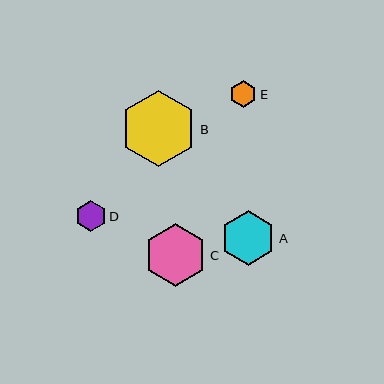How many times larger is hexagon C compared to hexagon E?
Hexagon C is approximately 2.3 times the size of hexagon E.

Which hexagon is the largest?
Hexagon B is the largest with a size of approximately 76 pixels.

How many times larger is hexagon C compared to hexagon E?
Hexagon C is approximately 2.3 times the size of hexagon E.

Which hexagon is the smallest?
Hexagon E is the smallest with a size of approximately 27 pixels.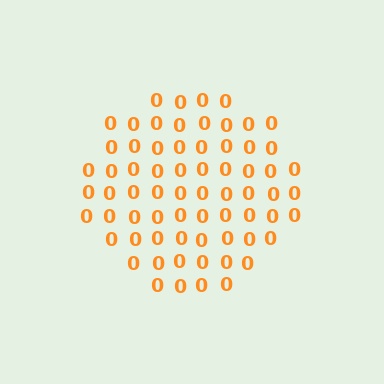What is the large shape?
The large shape is a circle.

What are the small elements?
The small elements are digit 0's.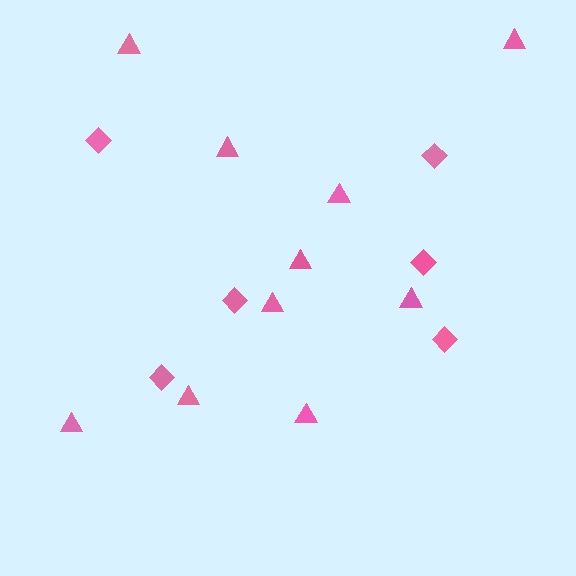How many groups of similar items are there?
There are 2 groups: one group of diamonds (6) and one group of triangles (10).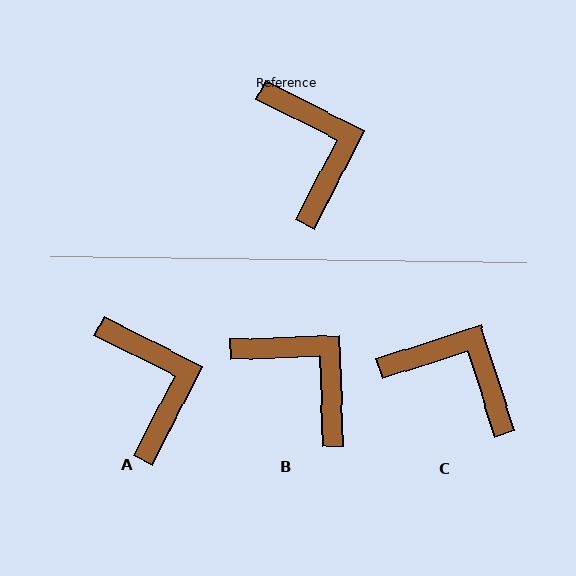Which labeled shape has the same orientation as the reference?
A.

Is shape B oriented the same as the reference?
No, it is off by about 29 degrees.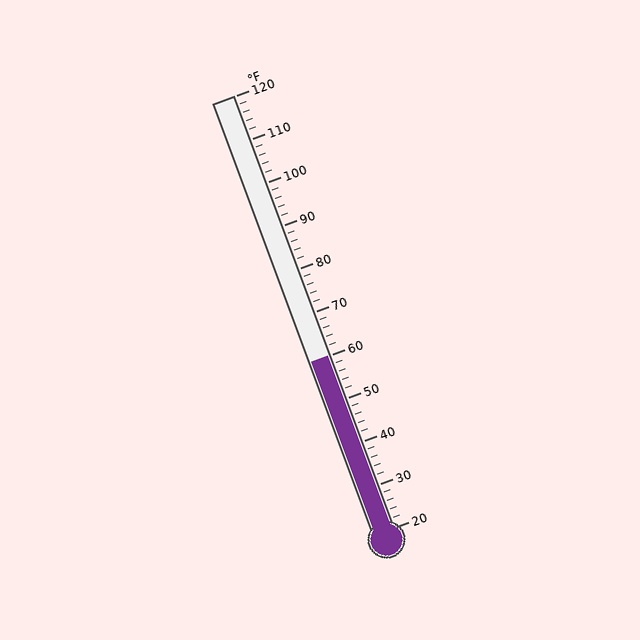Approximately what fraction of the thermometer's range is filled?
The thermometer is filled to approximately 40% of its range.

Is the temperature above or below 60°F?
The temperature is at 60°F.